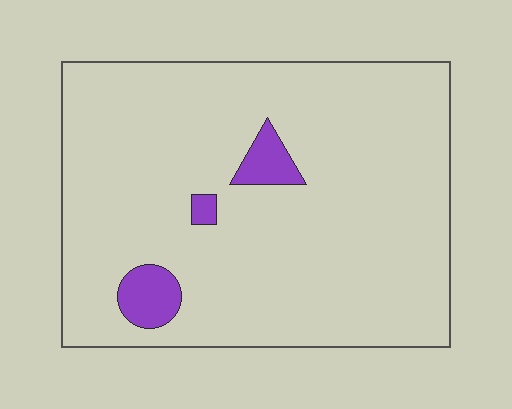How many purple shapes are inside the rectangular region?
3.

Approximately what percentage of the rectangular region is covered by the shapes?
Approximately 5%.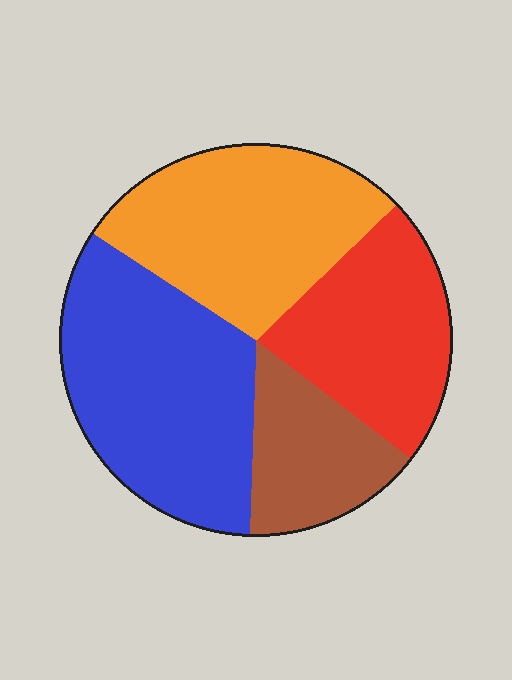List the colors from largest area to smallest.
From largest to smallest: blue, orange, red, brown.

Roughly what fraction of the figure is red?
Red covers around 25% of the figure.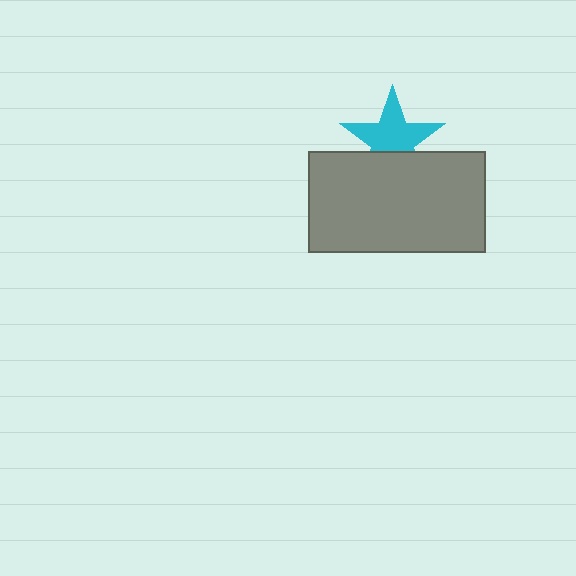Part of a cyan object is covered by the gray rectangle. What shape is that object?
It is a star.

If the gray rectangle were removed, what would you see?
You would see the complete cyan star.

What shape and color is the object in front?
The object in front is a gray rectangle.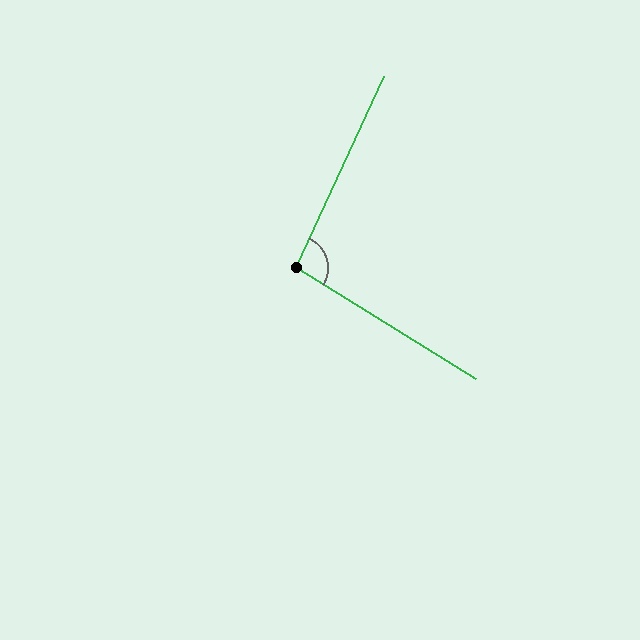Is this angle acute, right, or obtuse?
It is obtuse.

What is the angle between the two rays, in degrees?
Approximately 97 degrees.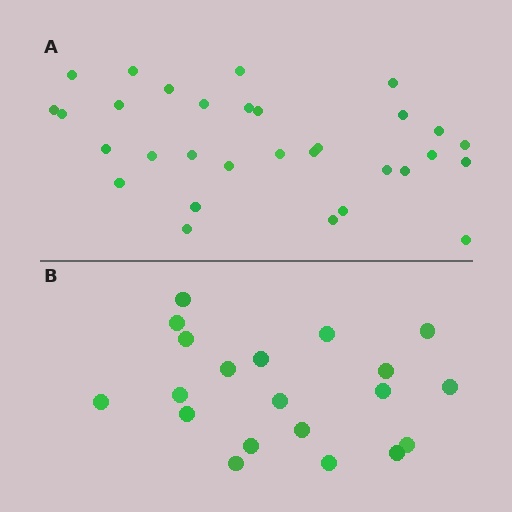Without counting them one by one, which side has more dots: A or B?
Region A (the top region) has more dots.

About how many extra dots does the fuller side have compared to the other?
Region A has roughly 12 or so more dots than region B.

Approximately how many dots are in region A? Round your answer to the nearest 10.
About 30 dots. (The exact count is 31, which rounds to 30.)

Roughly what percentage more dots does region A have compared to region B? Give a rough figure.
About 55% more.